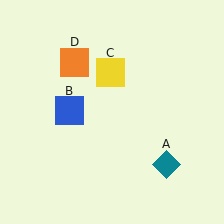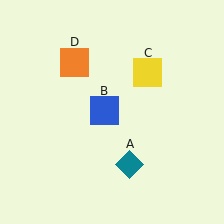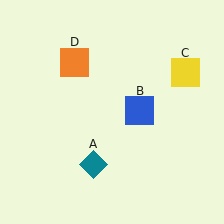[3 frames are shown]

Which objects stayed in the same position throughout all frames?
Orange square (object D) remained stationary.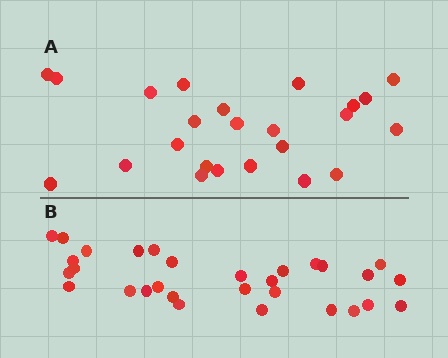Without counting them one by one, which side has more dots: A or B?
Region B (the bottom region) has more dots.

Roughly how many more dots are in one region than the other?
Region B has about 6 more dots than region A.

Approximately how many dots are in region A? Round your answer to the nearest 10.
About 20 dots. (The exact count is 24, which rounds to 20.)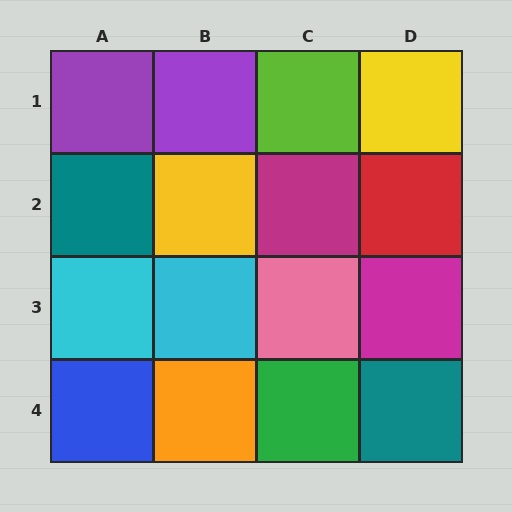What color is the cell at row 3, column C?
Pink.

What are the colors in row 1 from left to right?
Purple, purple, lime, yellow.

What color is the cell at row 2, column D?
Red.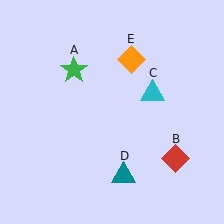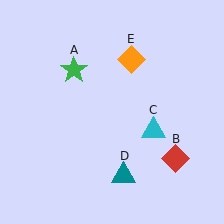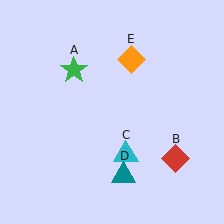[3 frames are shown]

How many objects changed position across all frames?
1 object changed position: cyan triangle (object C).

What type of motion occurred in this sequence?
The cyan triangle (object C) rotated clockwise around the center of the scene.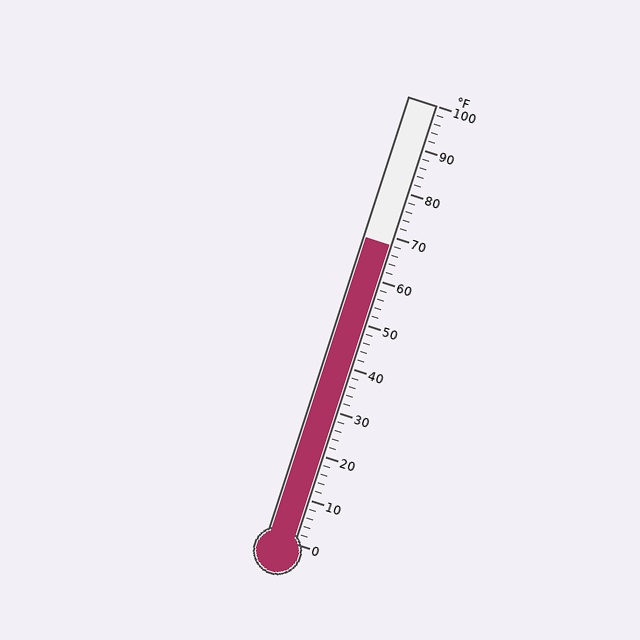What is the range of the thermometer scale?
The thermometer scale ranges from 0°F to 100°F.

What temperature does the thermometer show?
The thermometer shows approximately 68°F.